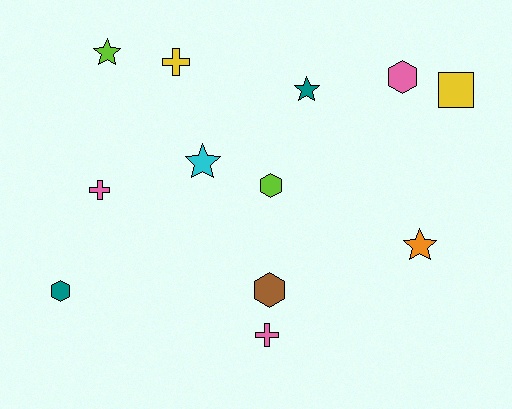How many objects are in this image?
There are 12 objects.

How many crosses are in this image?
There are 3 crosses.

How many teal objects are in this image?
There are 2 teal objects.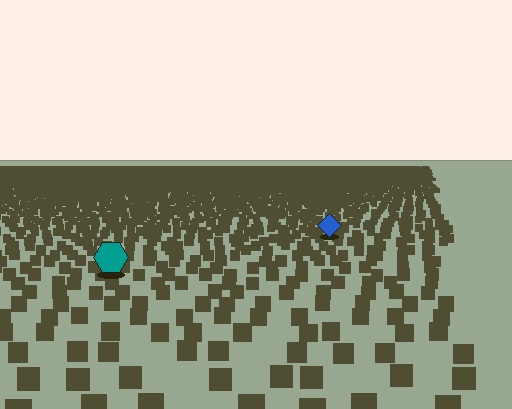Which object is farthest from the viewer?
The blue diamond is farthest from the viewer. It appears smaller and the ground texture around it is denser.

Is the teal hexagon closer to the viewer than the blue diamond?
Yes. The teal hexagon is closer — you can tell from the texture gradient: the ground texture is coarser near it.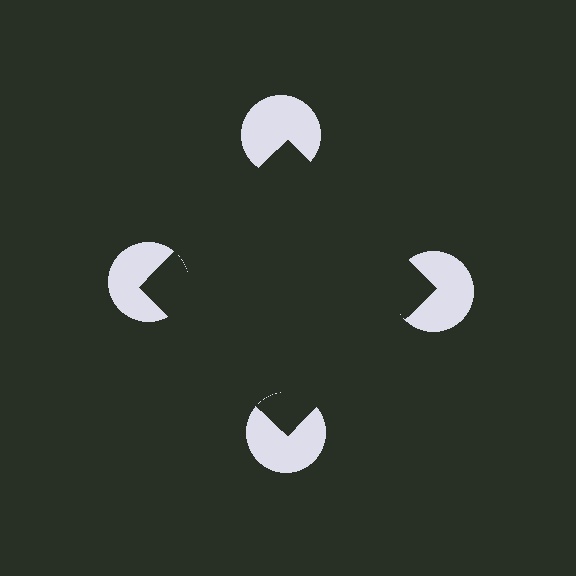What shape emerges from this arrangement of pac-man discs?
An illusory square — its edges are inferred from the aligned wedge cuts in the pac-man discs, not physically drawn.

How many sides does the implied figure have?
4 sides.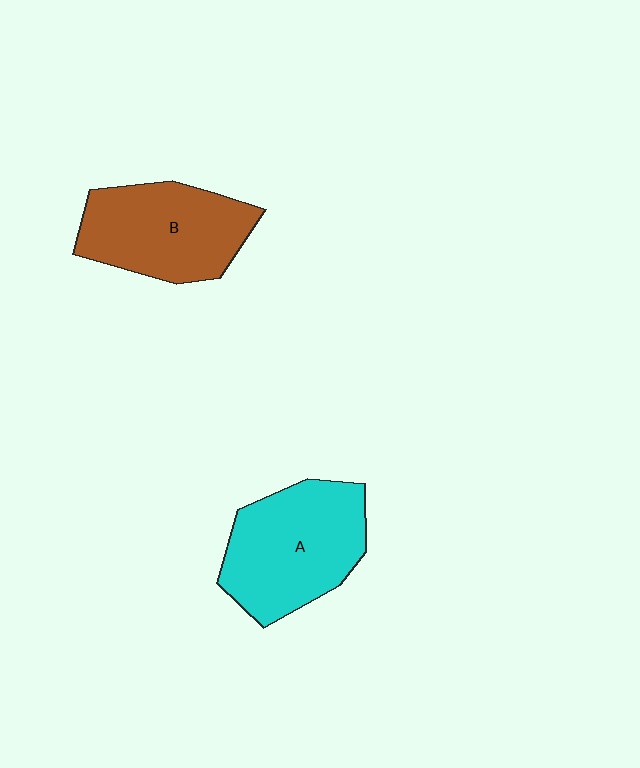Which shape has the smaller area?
Shape B (brown).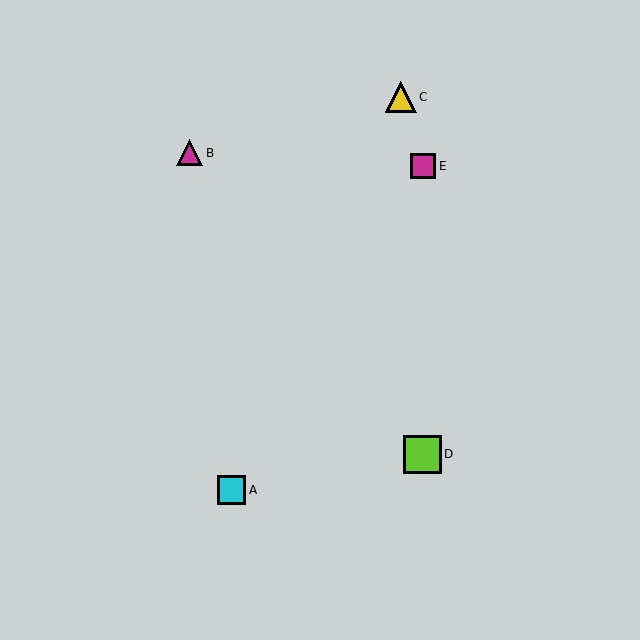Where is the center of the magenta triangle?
The center of the magenta triangle is at (189, 153).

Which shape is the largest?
The lime square (labeled D) is the largest.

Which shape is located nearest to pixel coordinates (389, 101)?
The yellow triangle (labeled C) at (401, 97) is nearest to that location.